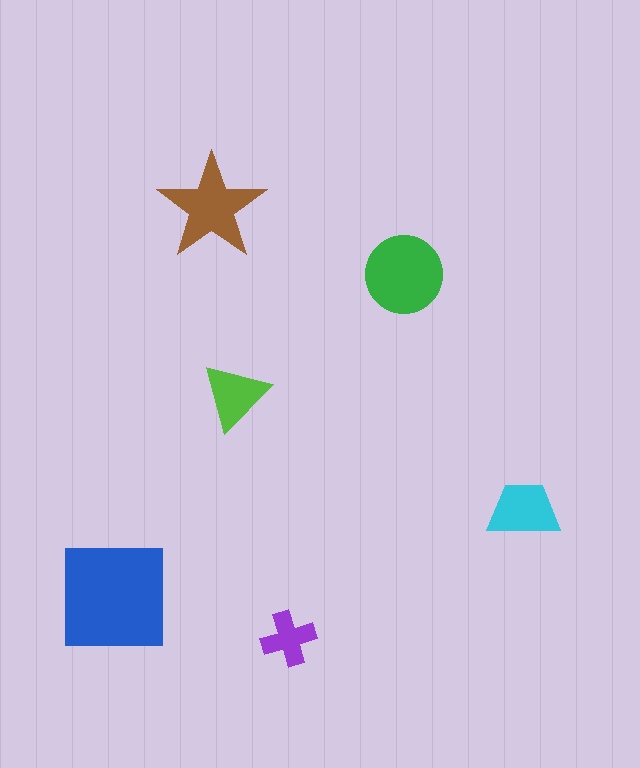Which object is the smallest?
The purple cross.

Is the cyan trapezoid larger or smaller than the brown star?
Smaller.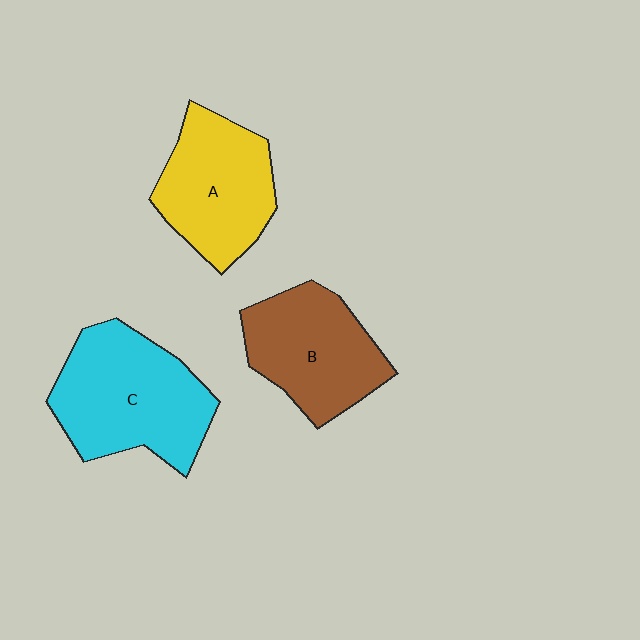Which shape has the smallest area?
Shape B (brown).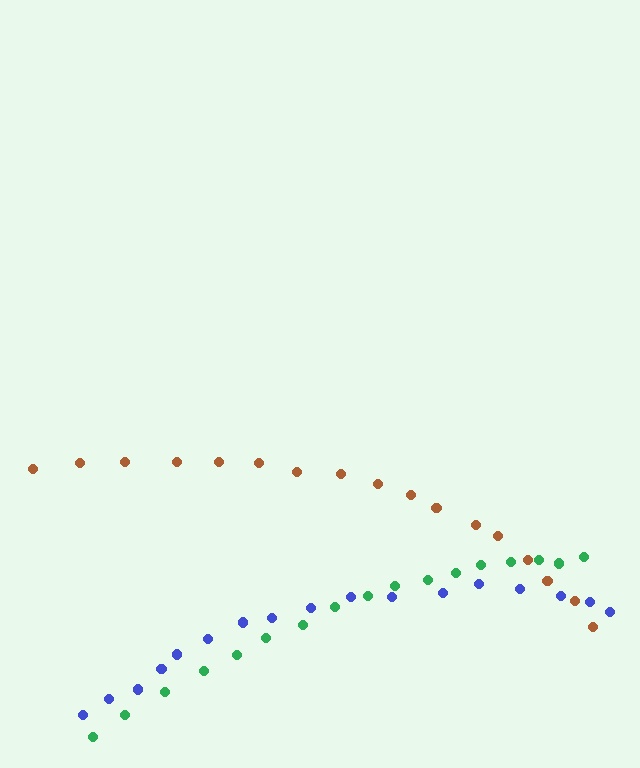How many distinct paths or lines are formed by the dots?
There are 3 distinct paths.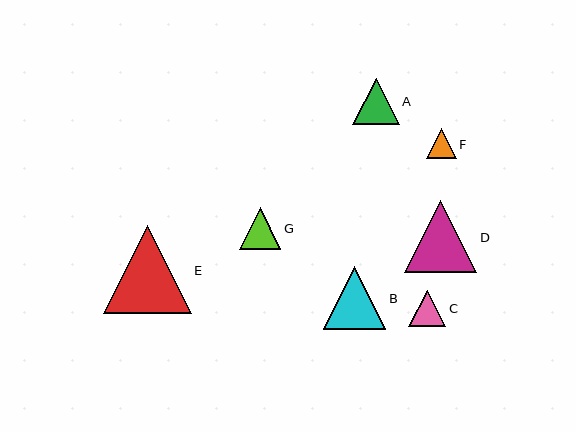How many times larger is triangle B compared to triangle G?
Triangle B is approximately 1.5 times the size of triangle G.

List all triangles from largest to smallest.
From largest to smallest: E, D, B, A, G, C, F.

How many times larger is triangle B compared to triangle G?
Triangle B is approximately 1.5 times the size of triangle G.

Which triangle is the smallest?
Triangle F is the smallest with a size of approximately 30 pixels.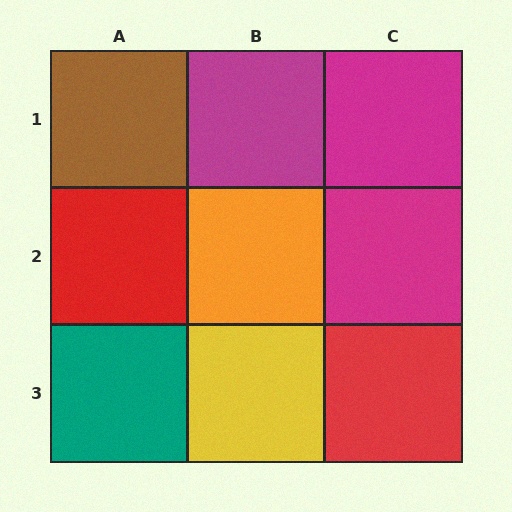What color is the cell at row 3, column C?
Red.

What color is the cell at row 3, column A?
Teal.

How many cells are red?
2 cells are red.